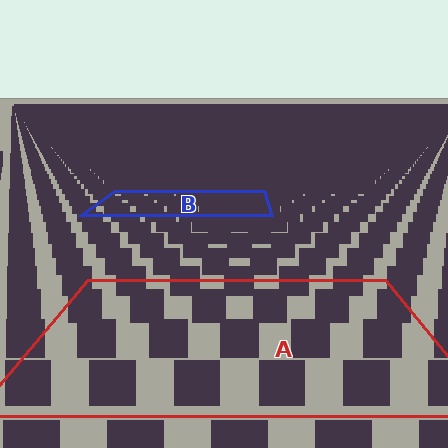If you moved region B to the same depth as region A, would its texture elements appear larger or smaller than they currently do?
They would appear larger. At a closer depth, the same texture elements are projected at a bigger on-screen size.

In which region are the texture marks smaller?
The texture marks are smaller in region B, because it is farther away.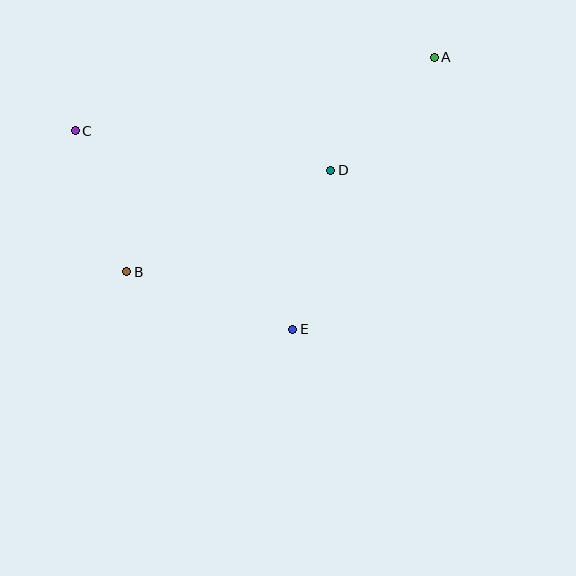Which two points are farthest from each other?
Points A and B are farthest from each other.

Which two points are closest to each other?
Points B and C are closest to each other.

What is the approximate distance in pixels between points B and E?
The distance between B and E is approximately 176 pixels.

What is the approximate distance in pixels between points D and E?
The distance between D and E is approximately 164 pixels.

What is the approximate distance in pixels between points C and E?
The distance between C and E is approximately 295 pixels.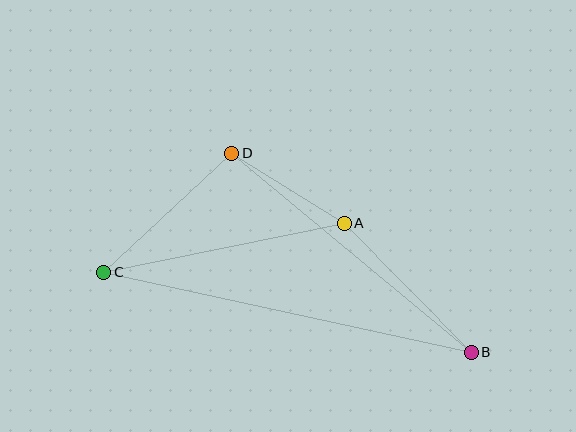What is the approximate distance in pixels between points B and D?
The distance between B and D is approximately 311 pixels.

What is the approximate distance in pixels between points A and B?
The distance between A and B is approximately 181 pixels.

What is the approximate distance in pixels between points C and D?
The distance between C and D is approximately 175 pixels.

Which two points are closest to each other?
Points A and D are closest to each other.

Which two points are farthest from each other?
Points B and C are farthest from each other.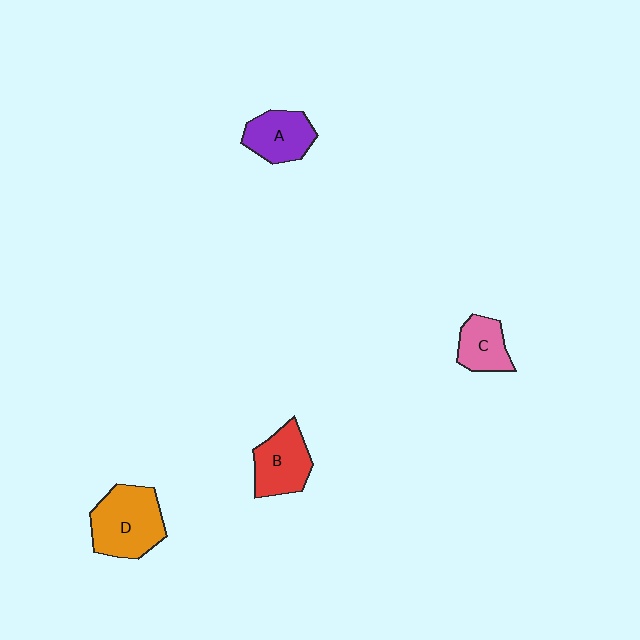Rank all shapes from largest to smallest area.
From largest to smallest: D (orange), B (red), A (purple), C (pink).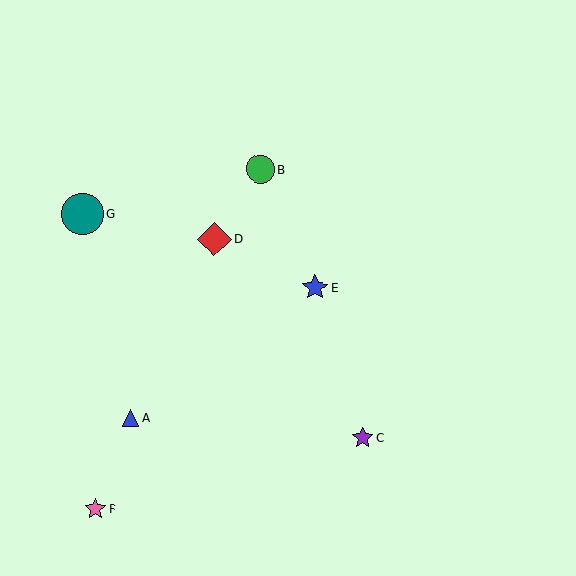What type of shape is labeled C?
Shape C is a purple star.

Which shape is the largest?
The teal circle (labeled G) is the largest.